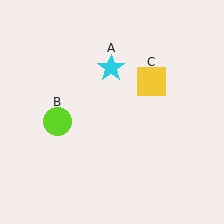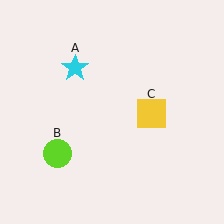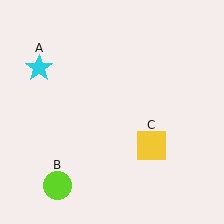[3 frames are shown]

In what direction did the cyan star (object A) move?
The cyan star (object A) moved left.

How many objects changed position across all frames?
3 objects changed position: cyan star (object A), lime circle (object B), yellow square (object C).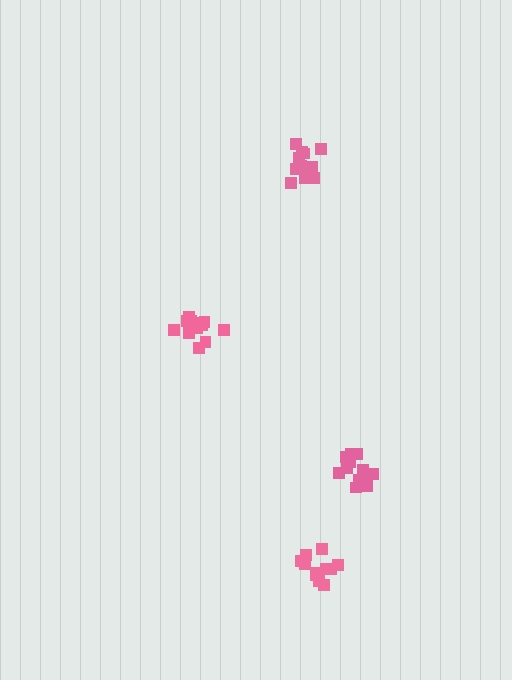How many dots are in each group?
Group 1: 14 dots, Group 2: 13 dots, Group 3: 13 dots, Group 4: 11 dots (51 total).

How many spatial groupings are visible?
There are 4 spatial groupings.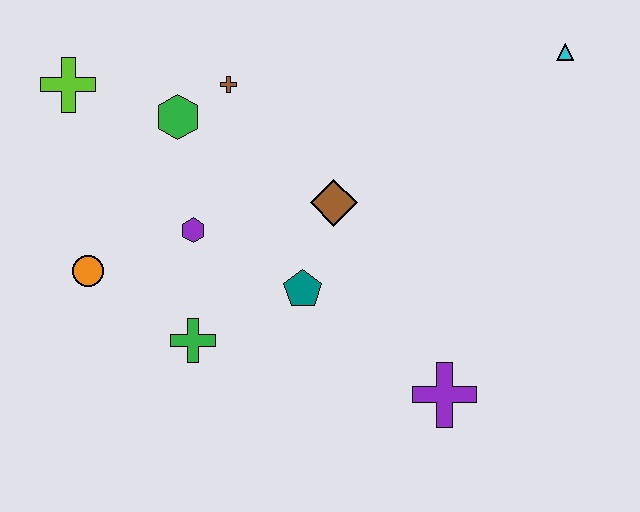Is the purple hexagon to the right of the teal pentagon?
No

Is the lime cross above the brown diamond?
Yes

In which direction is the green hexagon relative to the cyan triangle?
The green hexagon is to the left of the cyan triangle.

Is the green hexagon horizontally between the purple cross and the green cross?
No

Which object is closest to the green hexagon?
The brown cross is closest to the green hexagon.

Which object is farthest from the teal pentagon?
The cyan triangle is farthest from the teal pentagon.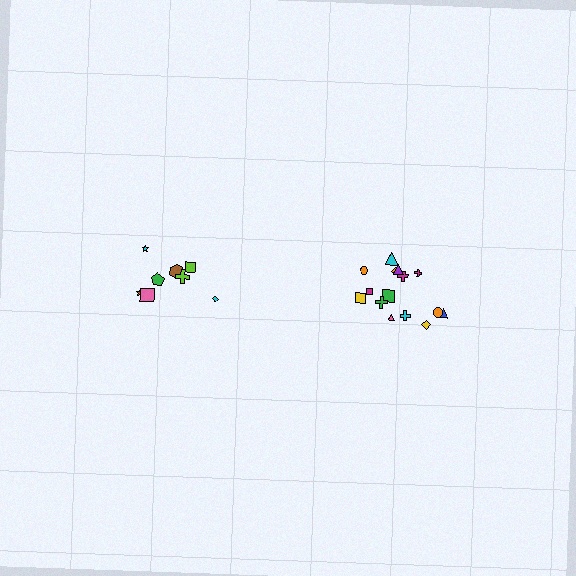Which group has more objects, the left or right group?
The right group.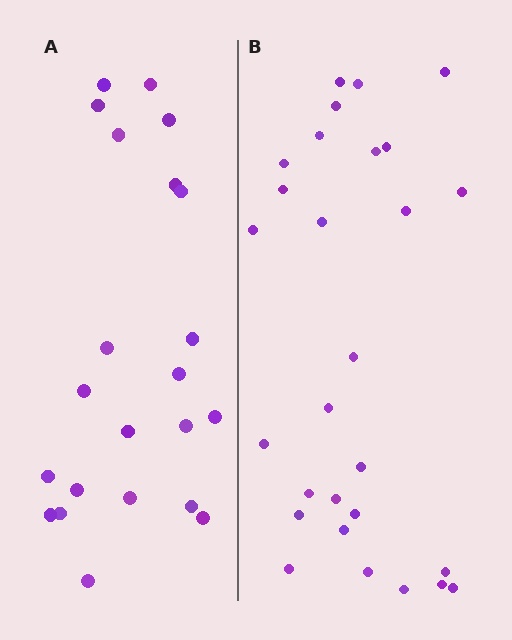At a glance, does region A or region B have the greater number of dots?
Region B (the right region) has more dots.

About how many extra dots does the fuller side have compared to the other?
Region B has about 6 more dots than region A.